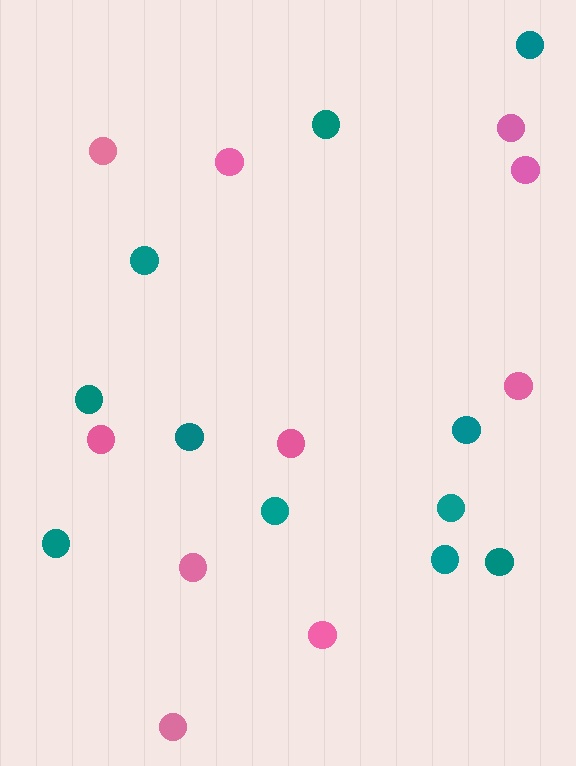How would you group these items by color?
There are 2 groups: one group of pink circles (10) and one group of teal circles (11).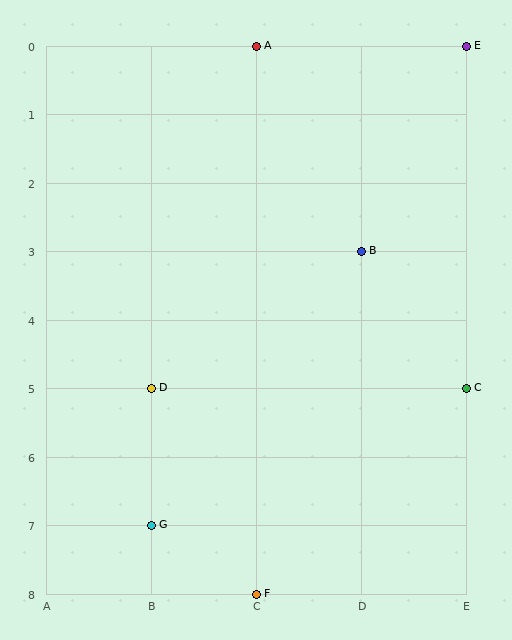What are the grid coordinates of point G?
Point G is at grid coordinates (B, 7).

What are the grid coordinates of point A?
Point A is at grid coordinates (C, 0).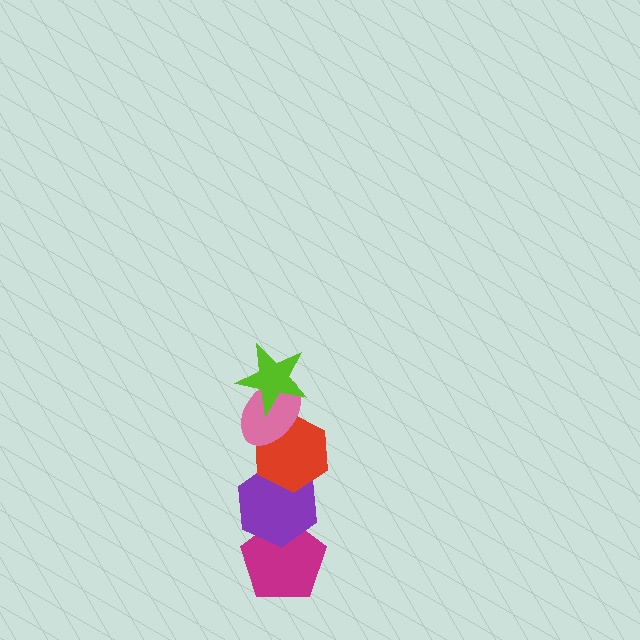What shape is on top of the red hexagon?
The pink ellipse is on top of the red hexagon.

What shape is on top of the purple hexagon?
The red hexagon is on top of the purple hexagon.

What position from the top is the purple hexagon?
The purple hexagon is 4th from the top.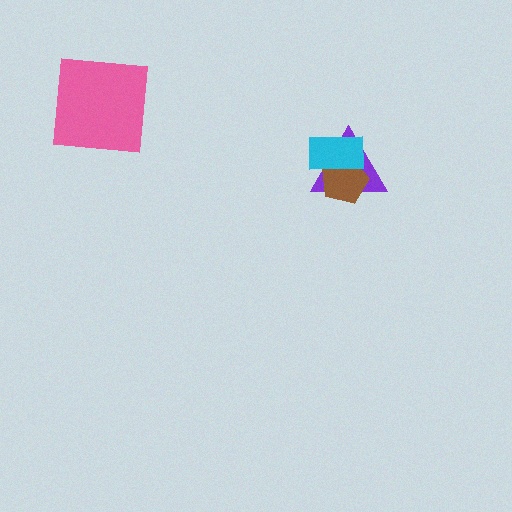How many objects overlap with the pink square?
0 objects overlap with the pink square.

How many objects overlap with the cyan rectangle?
2 objects overlap with the cyan rectangle.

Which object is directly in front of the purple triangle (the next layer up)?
The brown pentagon is directly in front of the purple triangle.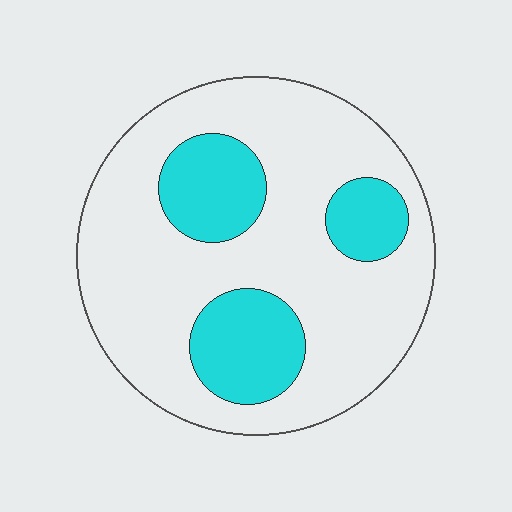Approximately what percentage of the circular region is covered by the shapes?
Approximately 25%.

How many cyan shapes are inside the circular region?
3.